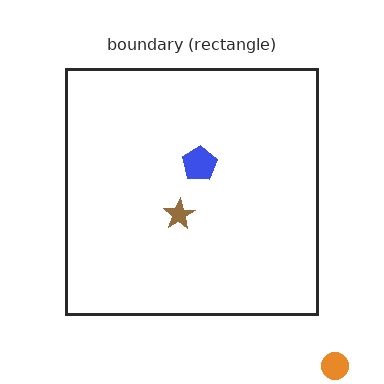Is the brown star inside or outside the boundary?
Inside.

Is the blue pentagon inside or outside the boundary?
Inside.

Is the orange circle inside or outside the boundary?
Outside.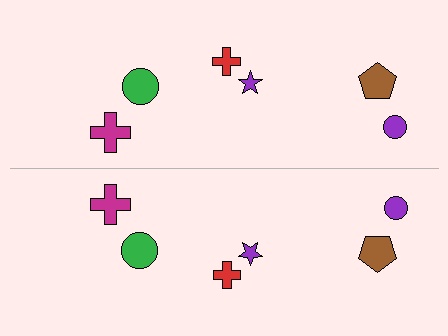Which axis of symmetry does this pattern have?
The pattern has a horizontal axis of symmetry running through the center of the image.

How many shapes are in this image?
There are 12 shapes in this image.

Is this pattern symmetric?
Yes, this pattern has bilateral (reflection) symmetry.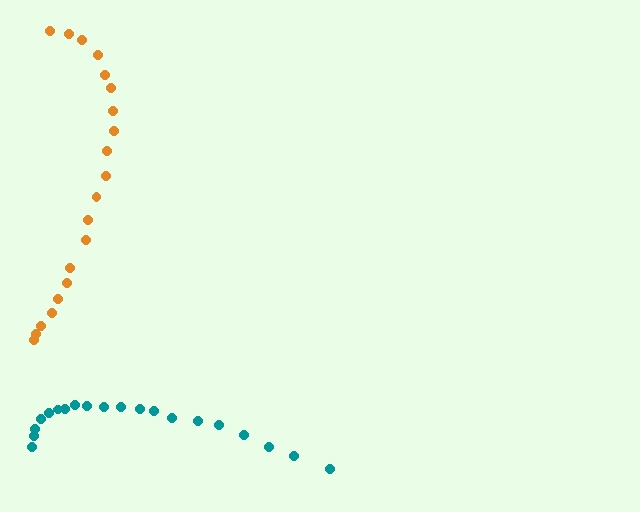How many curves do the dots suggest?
There are 2 distinct paths.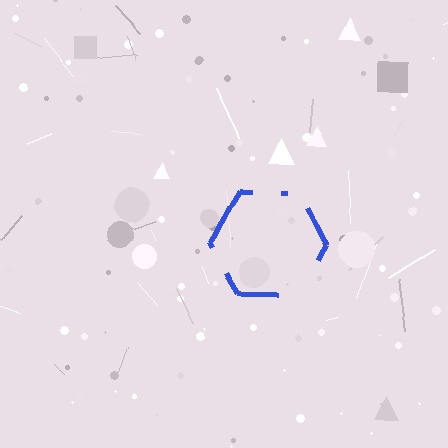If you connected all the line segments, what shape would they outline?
They would outline a hexagon.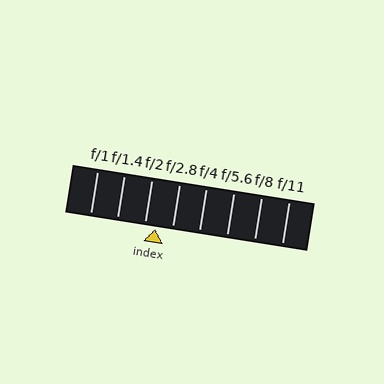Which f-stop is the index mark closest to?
The index mark is closest to f/2.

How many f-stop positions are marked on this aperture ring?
There are 8 f-stop positions marked.